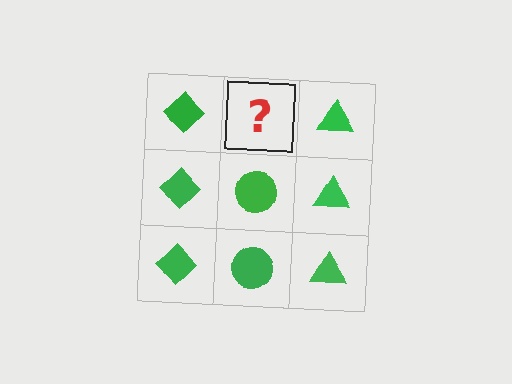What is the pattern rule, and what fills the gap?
The rule is that each column has a consistent shape. The gap should be filled with a green circle.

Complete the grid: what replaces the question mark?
The question mark should be replaced with a green circle.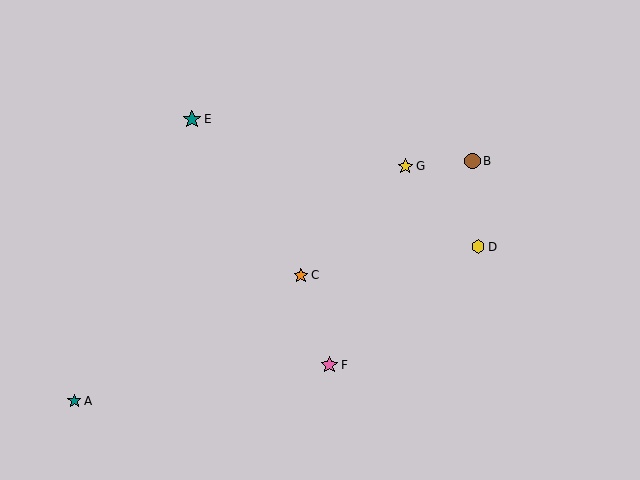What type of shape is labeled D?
Shape D is a yellow hexagon.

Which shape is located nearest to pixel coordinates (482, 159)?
The brown circle (labeled B) at (472, 161) is nearest to that location.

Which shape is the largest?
The teal star (labeled E) is the largest.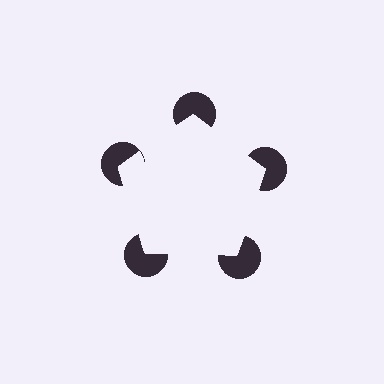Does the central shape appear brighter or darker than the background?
It typically appears slightly brighter than the background, even though no actual brightness change is drawn.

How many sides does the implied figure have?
5 sides.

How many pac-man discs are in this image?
There are 5 — one at each vertex of the illusory pentagon.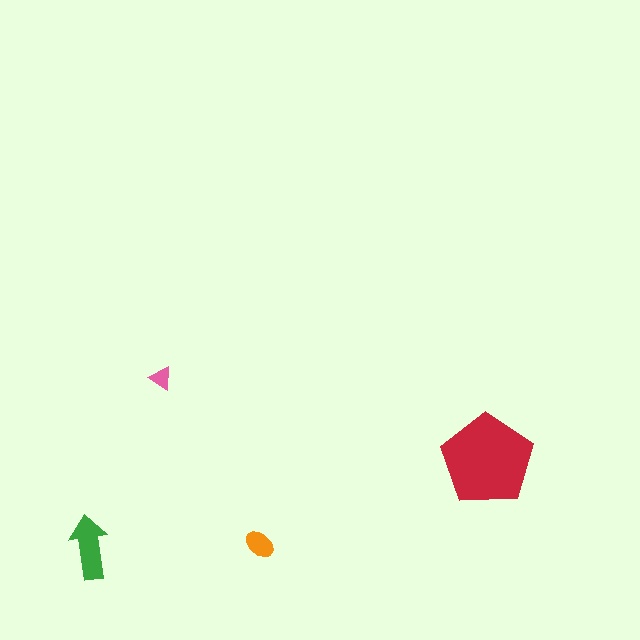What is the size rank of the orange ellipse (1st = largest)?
3rd.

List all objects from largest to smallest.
The red pentagon, the green arrow, the orange ellipse, the pink triangle.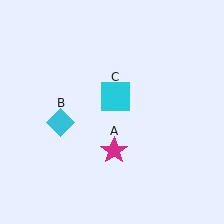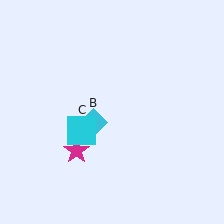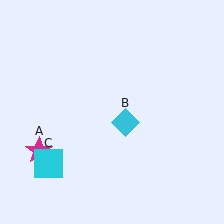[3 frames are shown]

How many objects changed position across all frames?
3 objects changed position: magenta star (object A), cyan diamond (object B), cyan square (object C).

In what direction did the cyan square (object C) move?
The cyan square (object C) moved down and to the left.